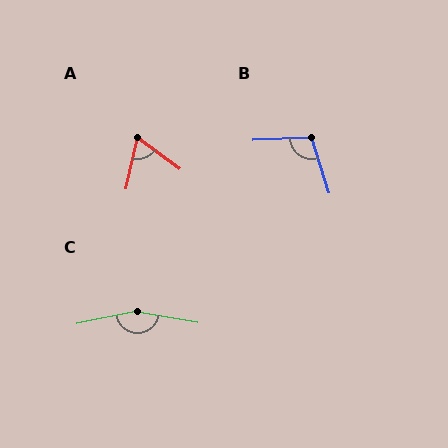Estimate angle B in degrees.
Approximately 105 degrees.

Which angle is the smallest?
A, at approximately 66 degrees.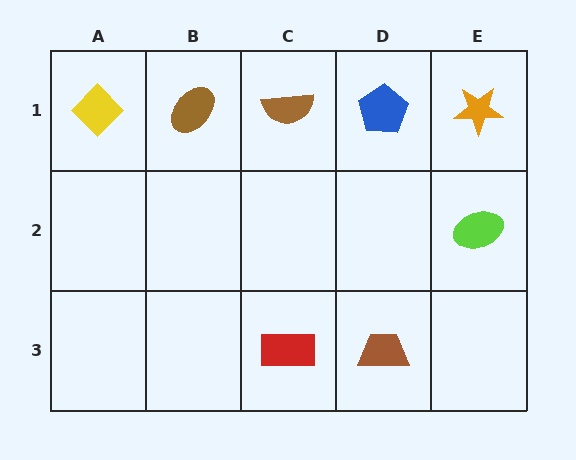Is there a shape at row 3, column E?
No, that cell is empty.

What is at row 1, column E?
An orange star.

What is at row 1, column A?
A yellow diamond.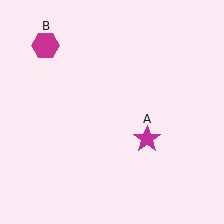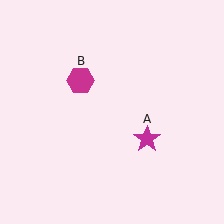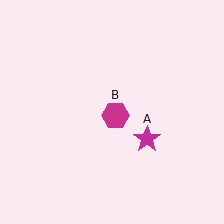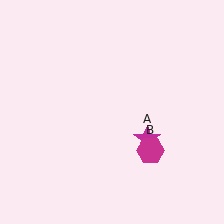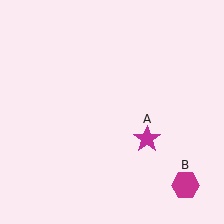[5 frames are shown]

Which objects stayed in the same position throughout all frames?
Magenta star (object A) remained stationary.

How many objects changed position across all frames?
1 object changed position: magenta hexagon (object B).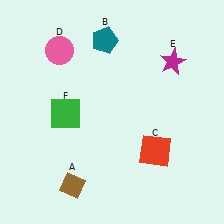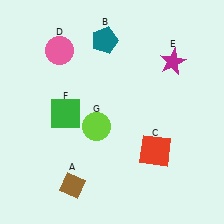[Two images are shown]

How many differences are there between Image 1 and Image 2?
There is 1 difference between the two images.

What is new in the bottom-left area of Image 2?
A lime circle (G) was added in the bottom-left area of Image 2.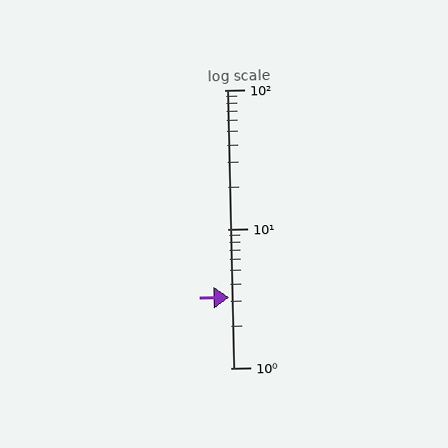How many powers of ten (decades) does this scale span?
The scale spans 2 decades, from 1 to 100.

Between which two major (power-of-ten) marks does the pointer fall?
The pointer is between 1 and 10.